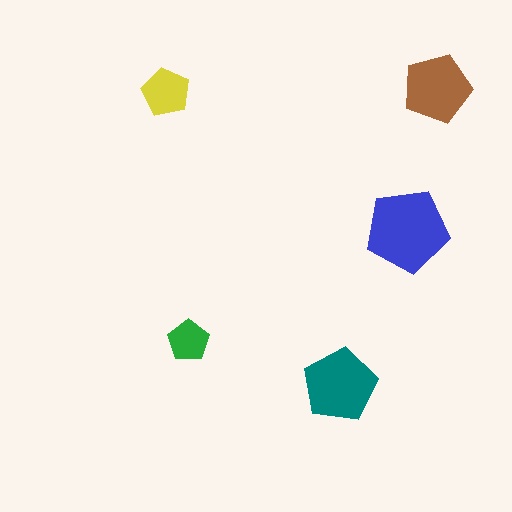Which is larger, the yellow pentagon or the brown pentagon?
The brown one.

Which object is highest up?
The brown pentagon is topmost.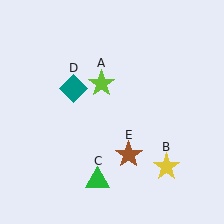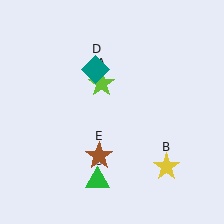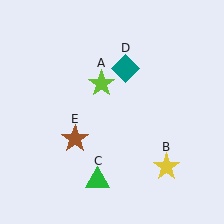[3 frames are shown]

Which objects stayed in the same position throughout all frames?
Lime star (object A) and yellow star (object B) and green triangle (object C) remained stationary.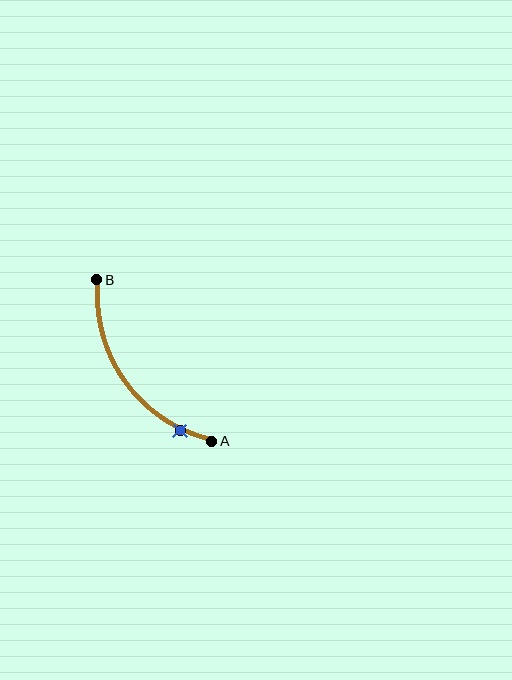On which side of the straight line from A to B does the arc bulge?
The arc bulges below and to the left of the straight line connecting A and B.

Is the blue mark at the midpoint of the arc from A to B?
No. The blue mark lies on the arc but is closer to endpoint A. The arc midpoint would be at the point on the curve equidistant along the arc from both A and B.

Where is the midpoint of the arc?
The arc midpoint is the point on the curve farthest from the straight line joining A and B. It sits below and to the left of that line.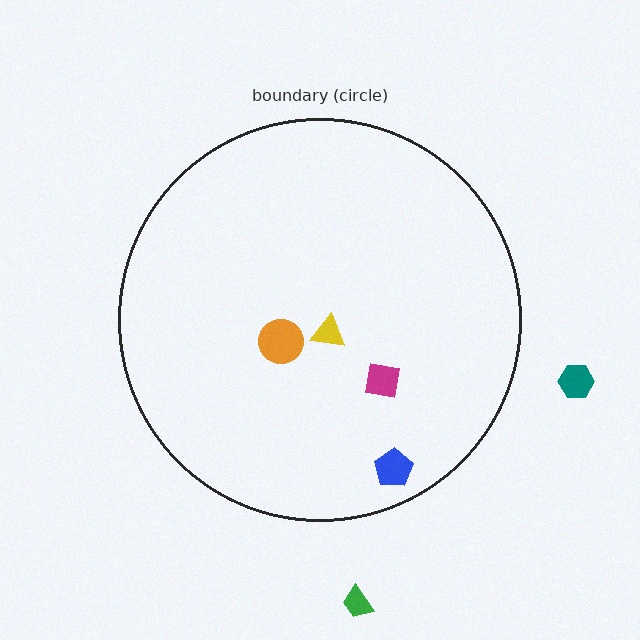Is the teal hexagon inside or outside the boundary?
Outside.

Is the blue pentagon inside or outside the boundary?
Inside.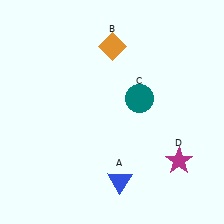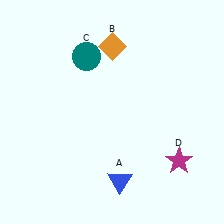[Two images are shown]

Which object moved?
The teal circle (C) moved left.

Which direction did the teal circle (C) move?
The teal circle (C) moved left.